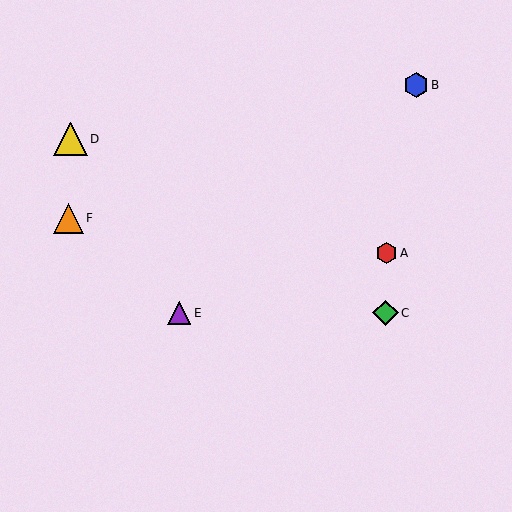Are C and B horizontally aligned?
No, C is at y≈313 and B is at y≈85.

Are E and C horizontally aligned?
Yes, both are at y≈313.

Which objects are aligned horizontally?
Objects C, E are aligned horizontally.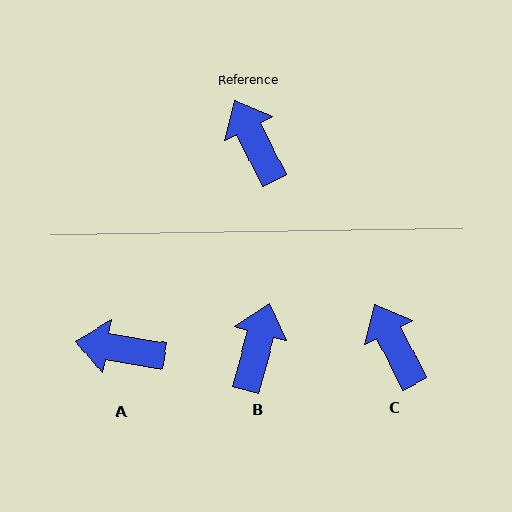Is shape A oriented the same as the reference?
No, it is off by about 54 degrees.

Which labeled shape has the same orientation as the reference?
C.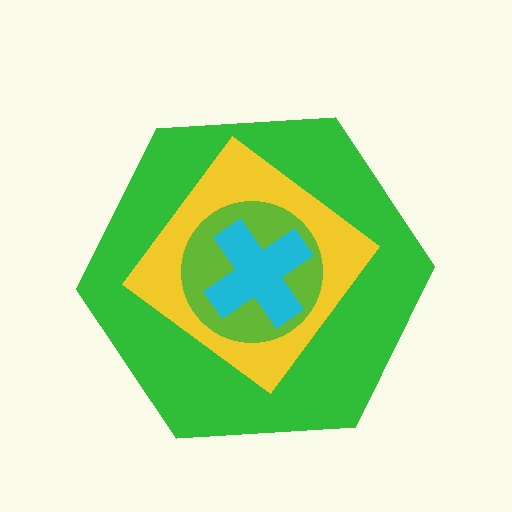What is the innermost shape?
The cyan cross.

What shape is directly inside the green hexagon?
The yellow diamond.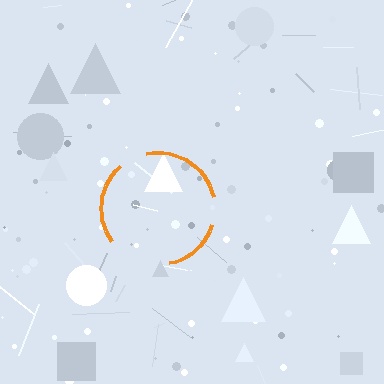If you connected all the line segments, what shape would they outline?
They would outline a circle.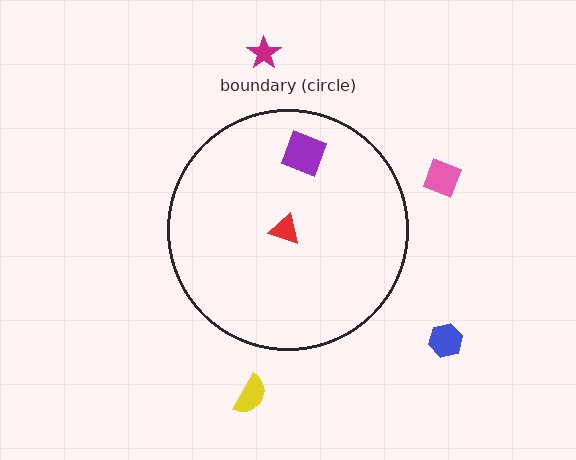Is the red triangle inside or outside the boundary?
Inside.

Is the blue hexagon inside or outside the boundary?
Outside.